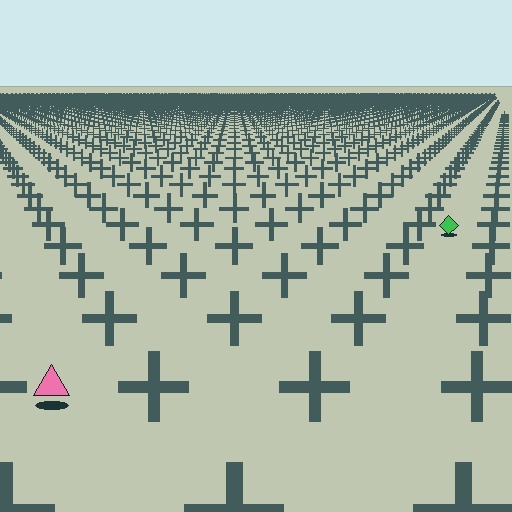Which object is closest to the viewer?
The pink triangle is closest. The texture marks near it are larger and more spread out.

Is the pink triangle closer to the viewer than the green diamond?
Yes. The pink triangle is closer — you can tell from the texture gradient: the ground texture is coarser near it.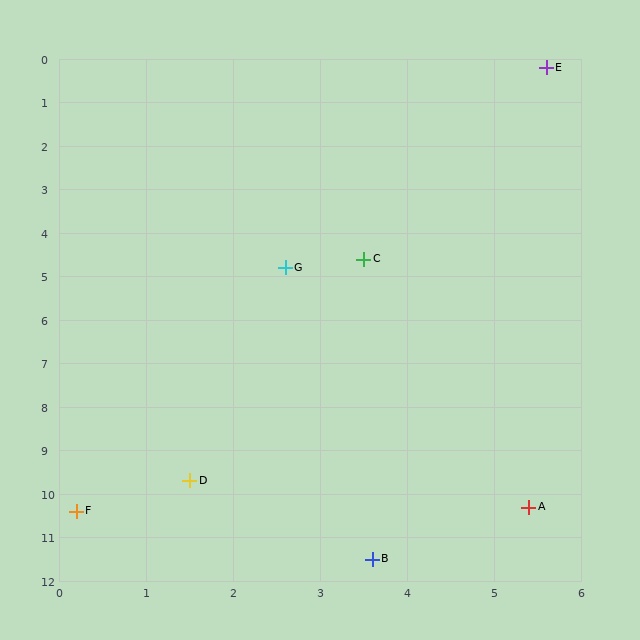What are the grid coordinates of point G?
Point G is at approximately (2.6, 4.8).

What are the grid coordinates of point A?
Point A is at approximately (5.4, 10.3).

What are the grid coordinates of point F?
Point F is at approximately (0.2, 10.4).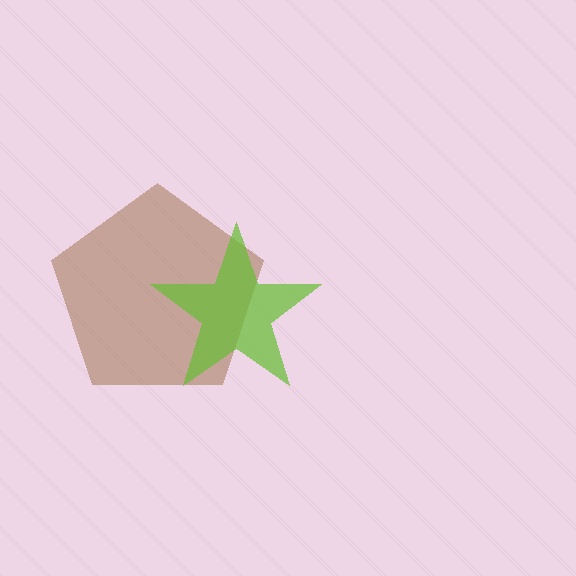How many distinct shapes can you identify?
There are 2 distinct shapes: a brown pentagon, a lime star.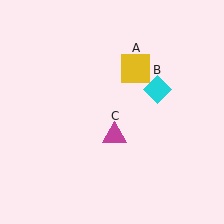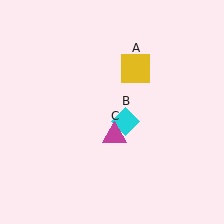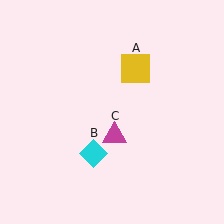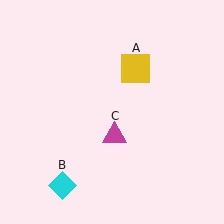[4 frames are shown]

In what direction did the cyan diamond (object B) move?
The cyan diamond (object B) moved down and to the left.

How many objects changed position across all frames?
1 object changed position: cyan diamond (object B).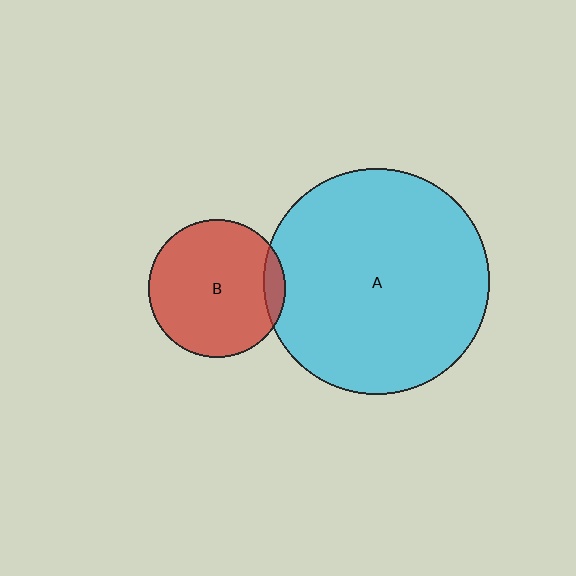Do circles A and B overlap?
Yes.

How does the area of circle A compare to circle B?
Approximately 2.7 times.